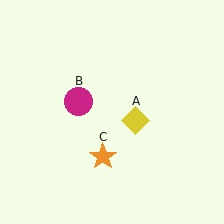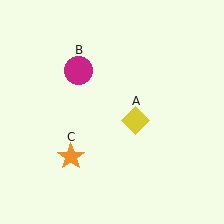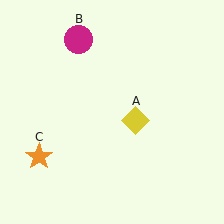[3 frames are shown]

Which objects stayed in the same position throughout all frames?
Yellow diamond (object A) remained stationary.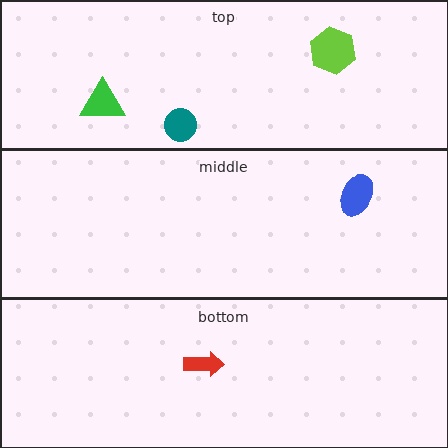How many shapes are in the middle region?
1.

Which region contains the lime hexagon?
The top region.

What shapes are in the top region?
The teal circle, the green triangle, the lime hexagon.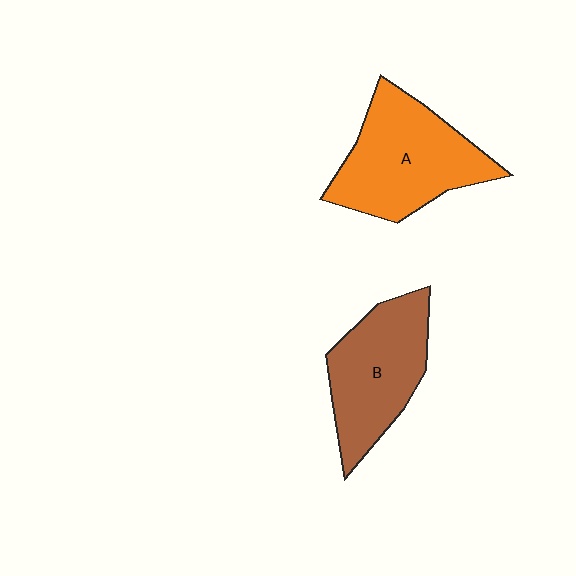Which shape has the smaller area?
Shape B (brown).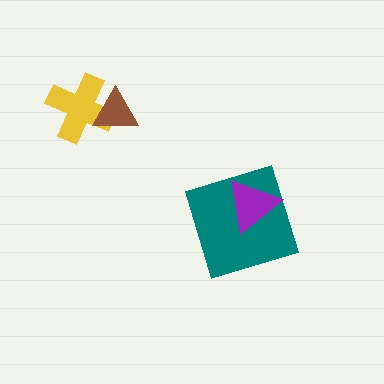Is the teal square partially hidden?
Yes, it is partially covered by another shape.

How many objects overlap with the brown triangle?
1 object overlaps with the brown triangle.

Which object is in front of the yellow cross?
The brown triangle is in front of the yellow cross.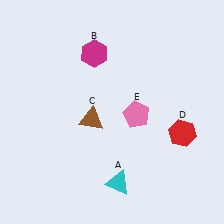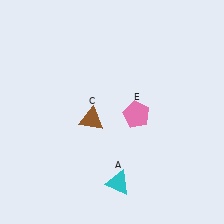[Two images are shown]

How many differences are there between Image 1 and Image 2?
There are 2 differences between the two images.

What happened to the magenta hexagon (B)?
The magenta hexagon (B) was removed in Image 2. It was in the top-left area of Image 1.